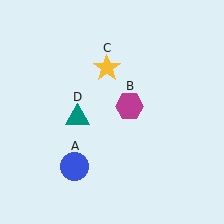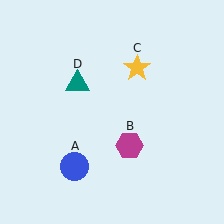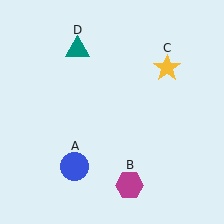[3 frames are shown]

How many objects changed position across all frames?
3 objects changed position: magenta hexagon (object B), yellow star (object C), teal triangle (object D).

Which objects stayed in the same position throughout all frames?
Blue circle (object A) remained stationary.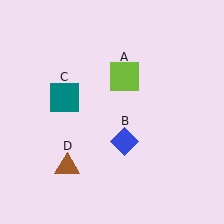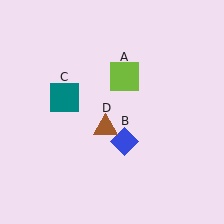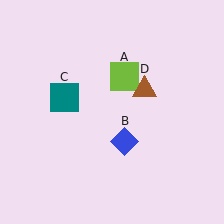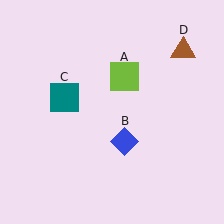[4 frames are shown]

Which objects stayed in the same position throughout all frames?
Lime square (object A) and blue diamond (object B) and teal square (object C) remained stationary.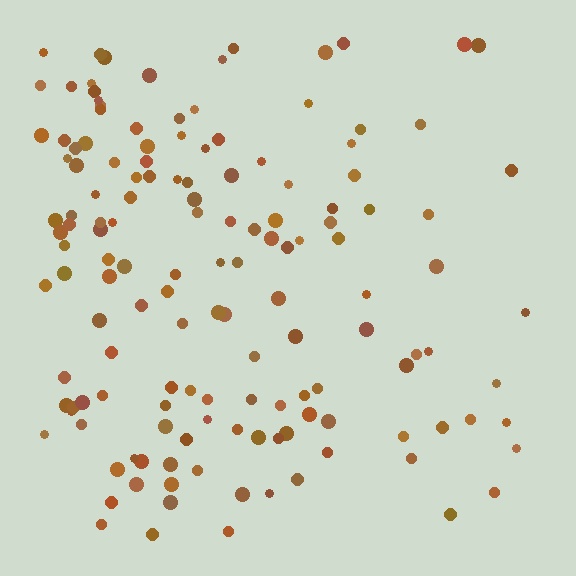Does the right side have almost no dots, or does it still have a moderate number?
Still a moderate number, just noticeably fewer than the left.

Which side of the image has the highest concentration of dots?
The left.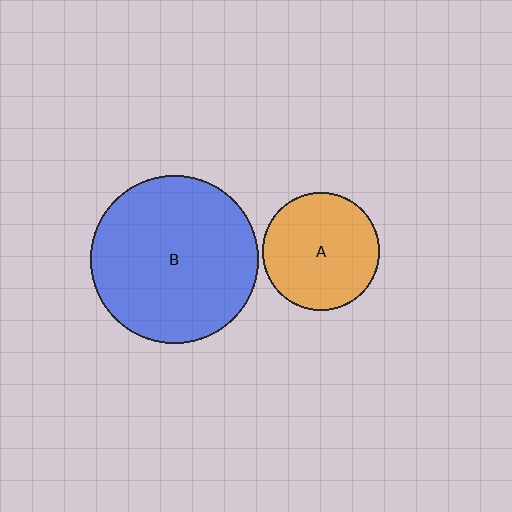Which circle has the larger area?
Circle B (blue).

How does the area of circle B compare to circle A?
Approximately 2.1 times.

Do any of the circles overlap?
No, none of the circles overlap.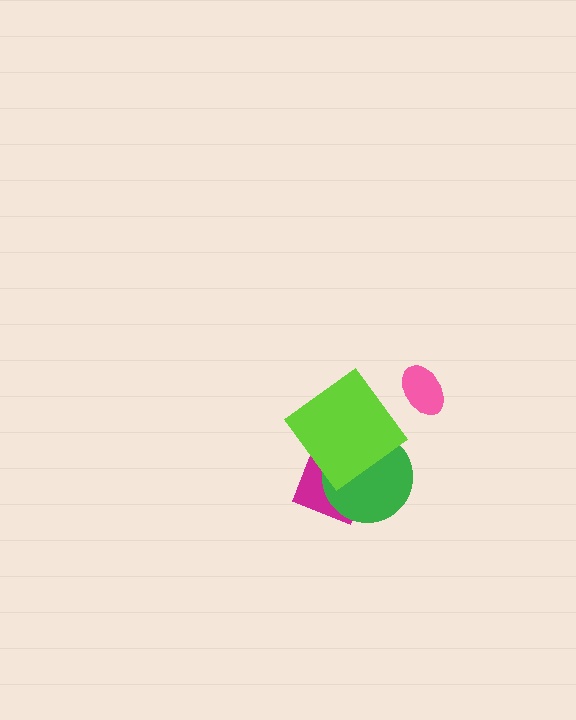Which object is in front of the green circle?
The lime diamond is in front of the green circle.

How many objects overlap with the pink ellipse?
0 objects overlap with the pink ellipse.